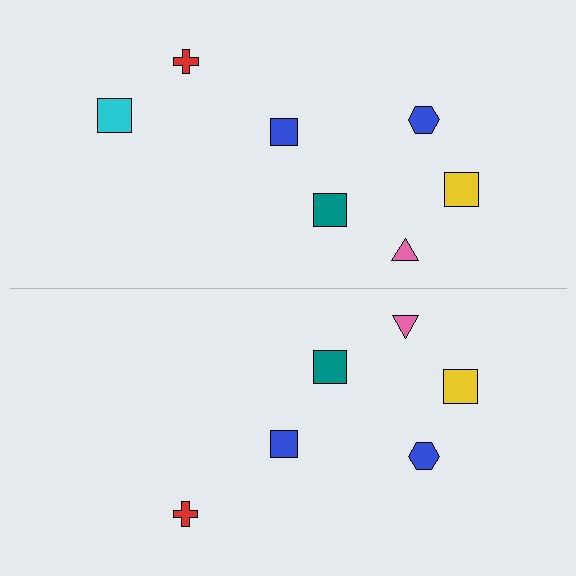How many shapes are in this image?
There are 13 shapes in this image.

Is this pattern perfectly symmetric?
No, the pattern is not perfectly symmetric. A cyan square is missing from the bottom side.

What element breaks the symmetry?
A cyan square is missing from the bottom side.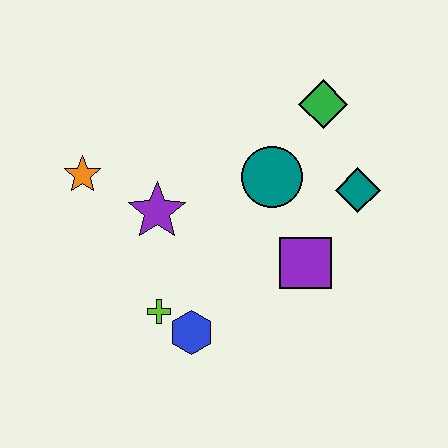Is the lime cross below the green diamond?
Yes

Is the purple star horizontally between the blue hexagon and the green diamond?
No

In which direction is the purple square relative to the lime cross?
The purple square is to the right of the lime cross.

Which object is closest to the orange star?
The purple star is closest to the orange star.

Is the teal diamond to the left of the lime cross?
No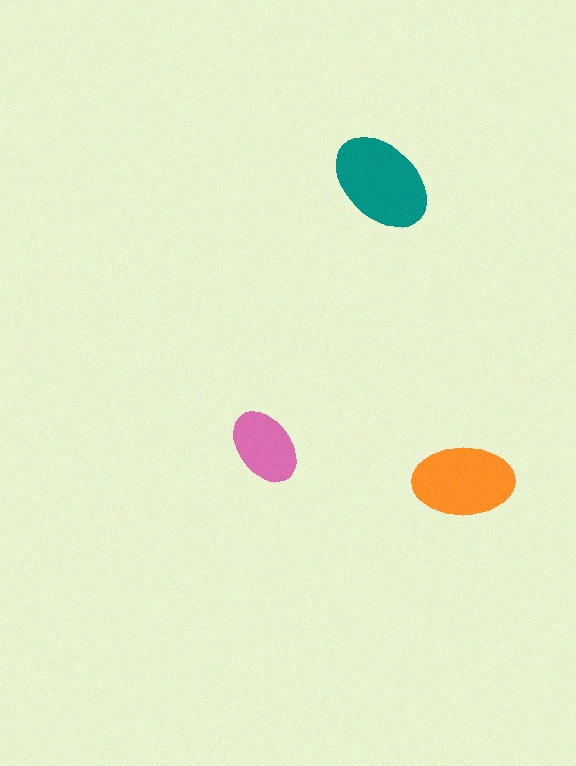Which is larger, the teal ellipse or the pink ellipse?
The teal one.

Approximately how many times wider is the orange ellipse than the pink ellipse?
About 1.5 times wider.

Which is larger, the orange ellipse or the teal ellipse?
The teal one.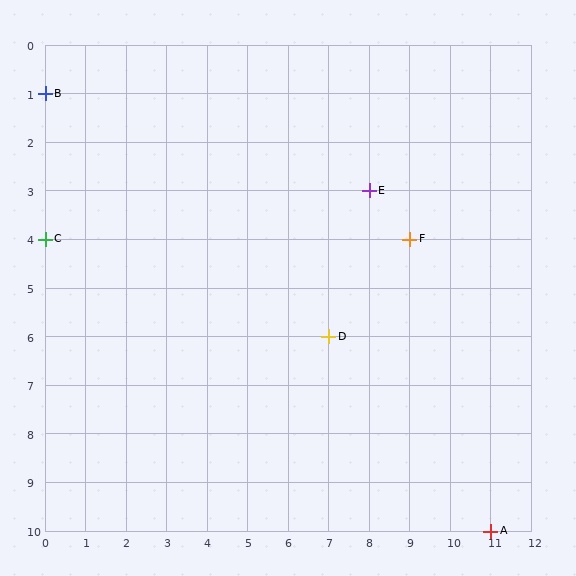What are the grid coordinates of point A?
Point A is at grid coordinates (11, 10).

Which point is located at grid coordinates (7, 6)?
Point D is at (7, 6).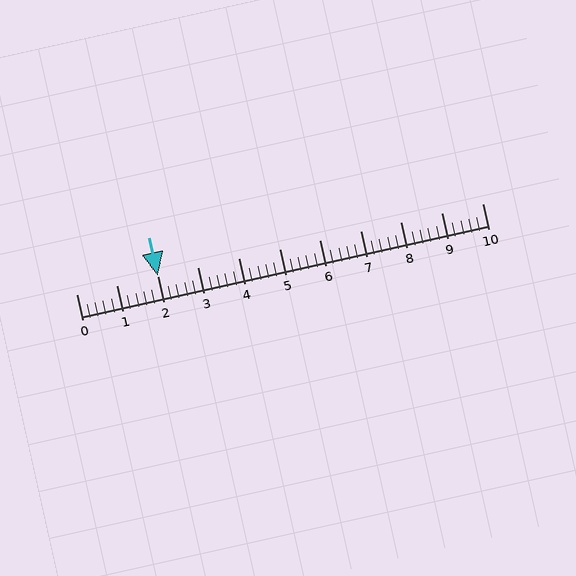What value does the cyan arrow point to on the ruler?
The cyan arrow points to approximately 2.0.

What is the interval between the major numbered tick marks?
The major tick marks are spaced 1 units apart.